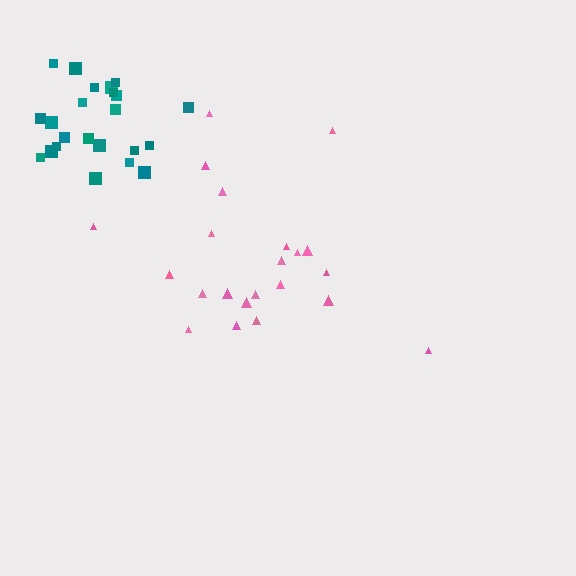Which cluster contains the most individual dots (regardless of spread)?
Teal (23).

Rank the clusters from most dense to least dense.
teal, pink.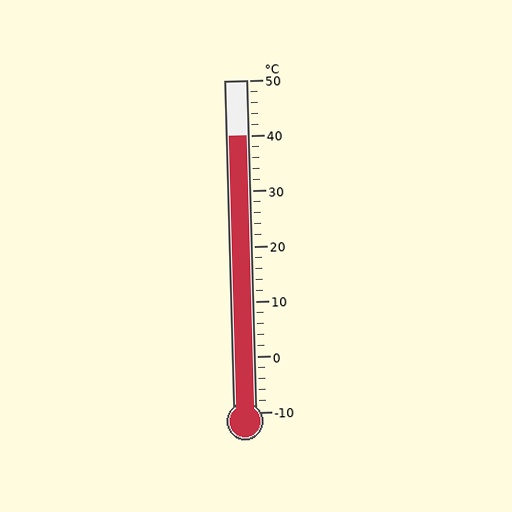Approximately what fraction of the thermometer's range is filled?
The thermometer is filled to approximately 85% of its range.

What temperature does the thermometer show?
The thermometer shows approximately 40°C.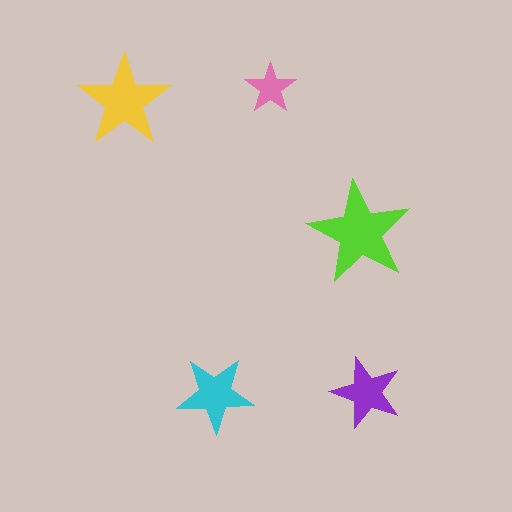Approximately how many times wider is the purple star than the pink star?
About 1.5 times wider.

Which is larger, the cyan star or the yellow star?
The yellow one.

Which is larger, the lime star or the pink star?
The lime one.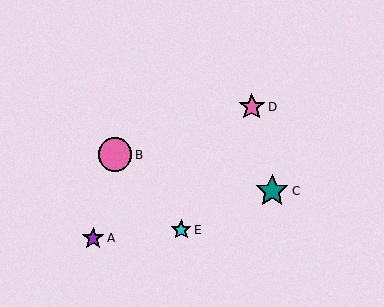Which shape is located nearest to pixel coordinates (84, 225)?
The purple star (labeled A) at (93, 238) is nearest to that location.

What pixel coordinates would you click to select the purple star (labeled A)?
Click at (93, 238) to select the purple star A.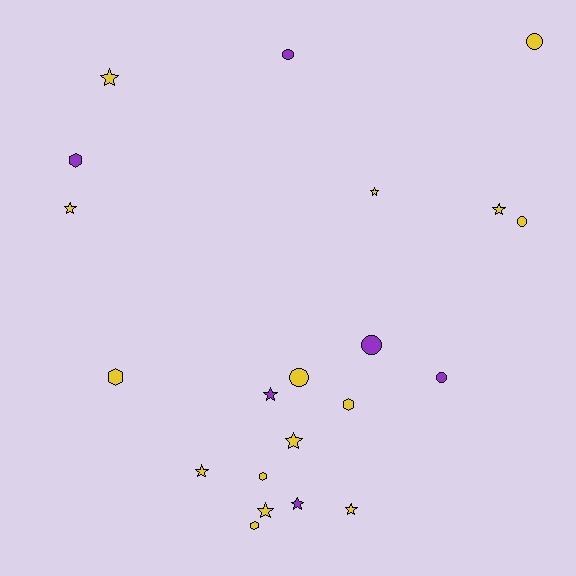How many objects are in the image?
There are 21 objects.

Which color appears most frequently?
Yellow, with 15 objects.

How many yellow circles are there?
There are 3 yellow circles.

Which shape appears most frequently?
Star, with 10 objects.